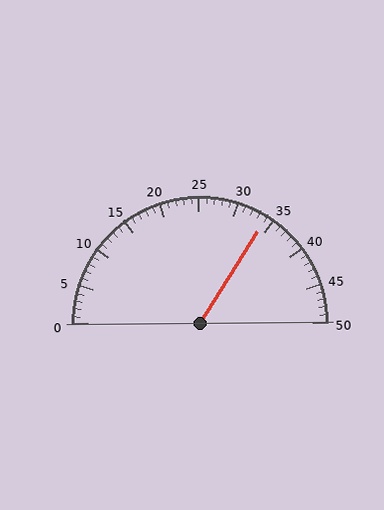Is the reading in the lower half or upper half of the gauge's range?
The reading is in the upper half of the range (0 to 50).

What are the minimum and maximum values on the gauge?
The gauge ranges from 0 to 50.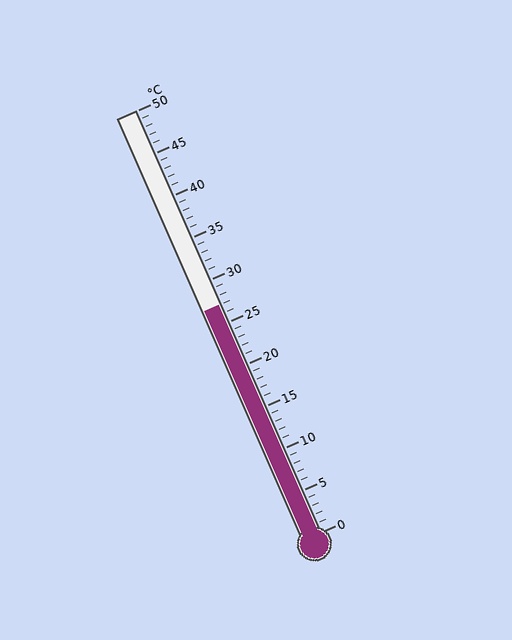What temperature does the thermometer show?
The thermometer shows approximately 27°C.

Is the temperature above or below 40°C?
The temperature is below 40°C.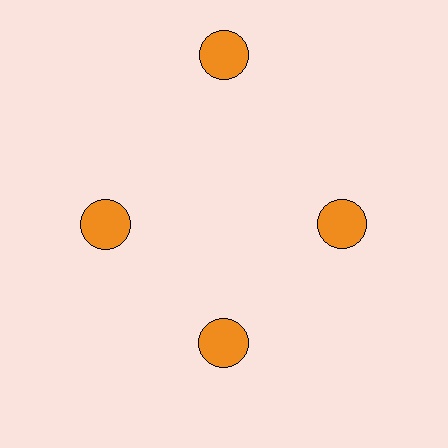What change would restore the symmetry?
The symmetry would be restored by moving it inward, back onto the ring so that all 4 circles sit at equal angles and equal distance from the center.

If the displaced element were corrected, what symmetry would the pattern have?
It would have 4-fold rotational symmetry — the pattern would map onto itself every 90 degrees.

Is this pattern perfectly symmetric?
No. The 4 orange circles are arranged in a ring, but one element near the 12 o'clock position is pushed outward from the center, breaking the 4-fold rotational symmetry.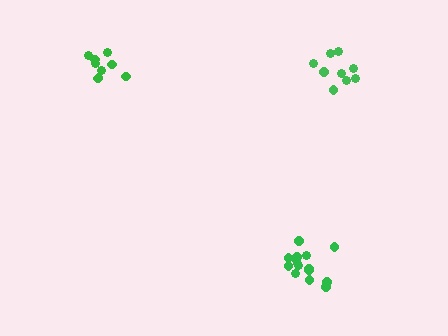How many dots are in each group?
Group 1: 15 dots, Group 2: 9 dots, Group 3: 9 dots (33 total).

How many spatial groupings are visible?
There are 3 spatial groupings.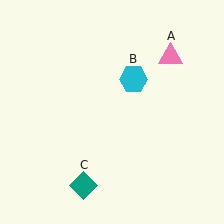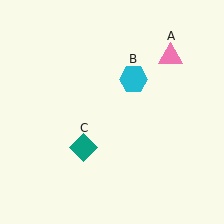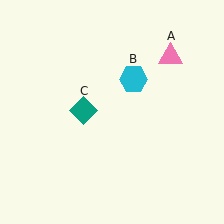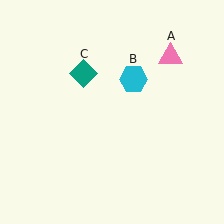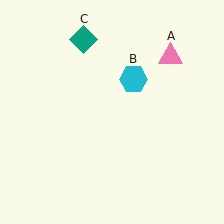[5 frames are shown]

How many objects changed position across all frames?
1 object changed position: teal diamond (object C).